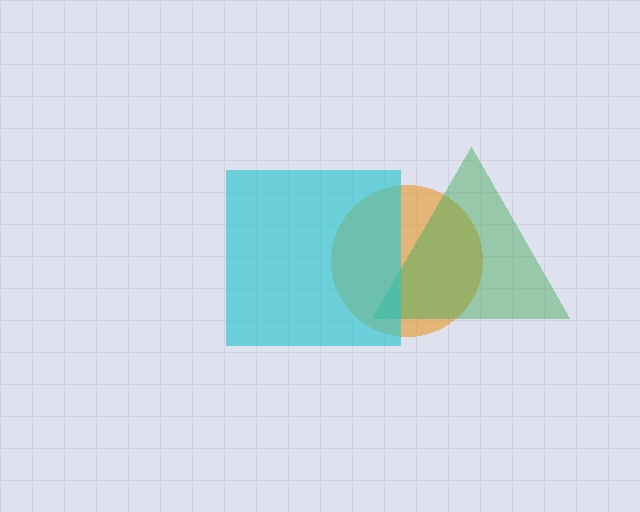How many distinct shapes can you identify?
There are 3 distinct shapes: an orange circle, a green triangle, a cyan square.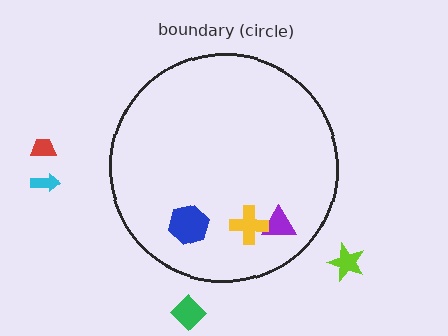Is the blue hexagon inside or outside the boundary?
Inside.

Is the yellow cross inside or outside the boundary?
Inside.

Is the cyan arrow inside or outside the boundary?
Outside.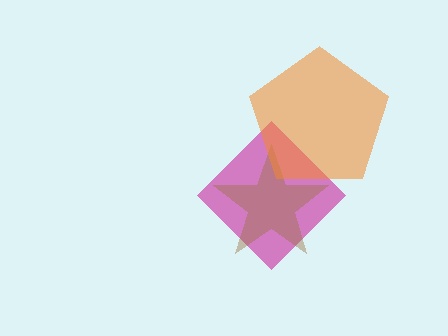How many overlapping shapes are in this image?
There are 3 overlapping shapes in the image.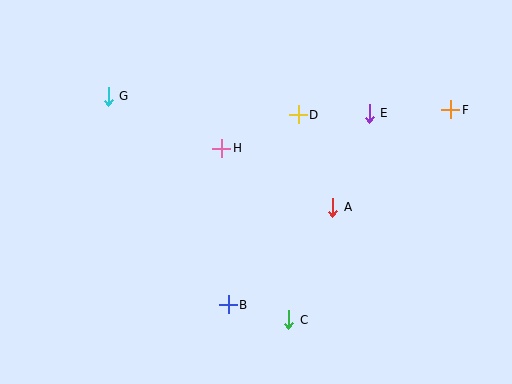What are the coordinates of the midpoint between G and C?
The midpoint between G and C is at (198, 208).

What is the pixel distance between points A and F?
The distance between A and F is 153 pixels.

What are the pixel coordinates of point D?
Point D is at (298, 115).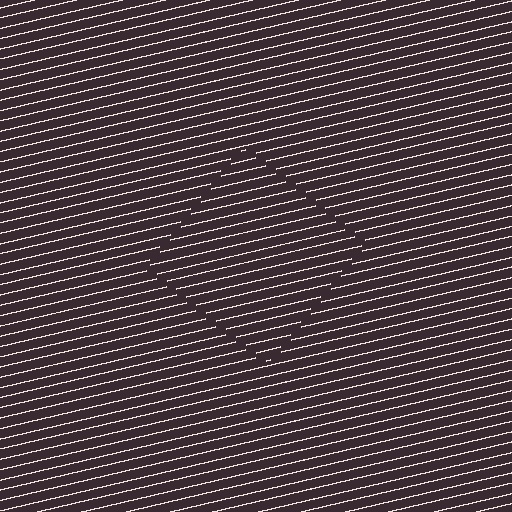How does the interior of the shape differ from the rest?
The interior of the shape contains the same grating, shifted by half a period — the contour is defined by the phase discontinuity where line-ends from the inner and outer gratings abut.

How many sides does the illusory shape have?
4 sides — the line-ends trace a square.